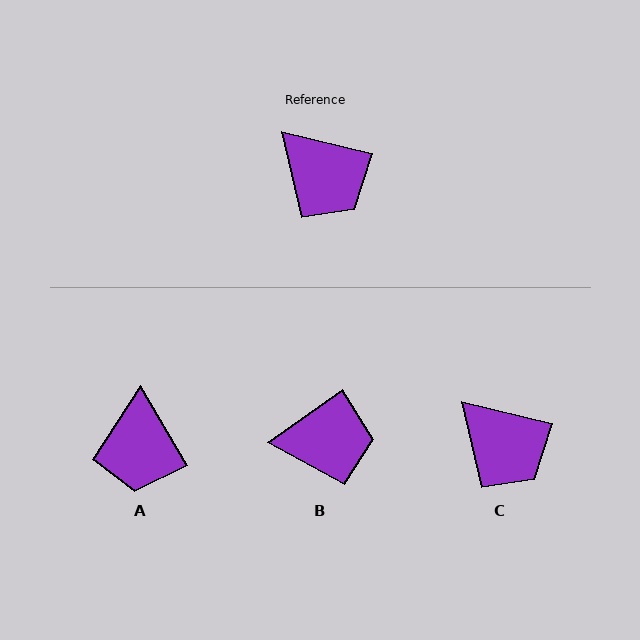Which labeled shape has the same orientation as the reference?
C.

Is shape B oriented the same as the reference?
No, it is off by about 49 degrees.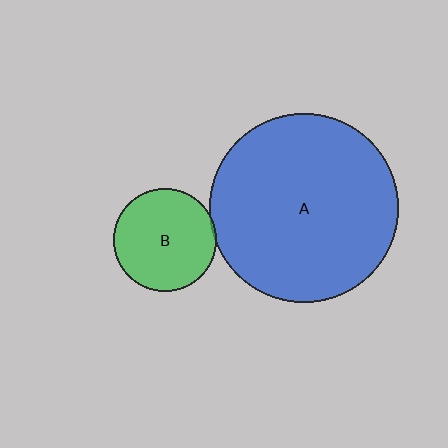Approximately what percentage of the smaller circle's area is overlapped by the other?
Approximately 5%.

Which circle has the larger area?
Circle A (blue).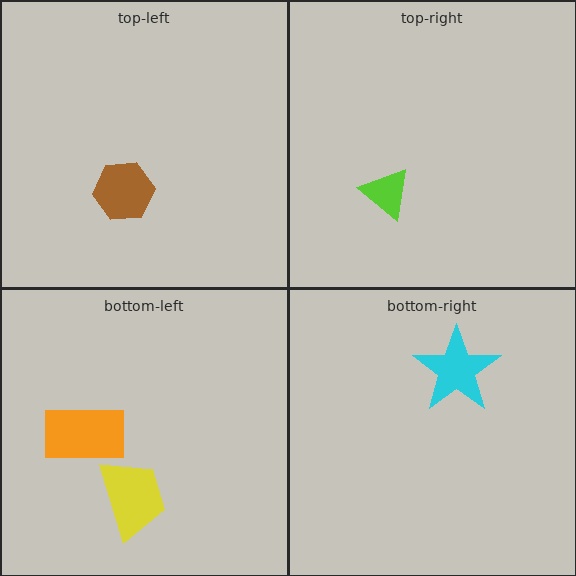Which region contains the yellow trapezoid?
The bottom-left region.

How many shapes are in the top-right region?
1.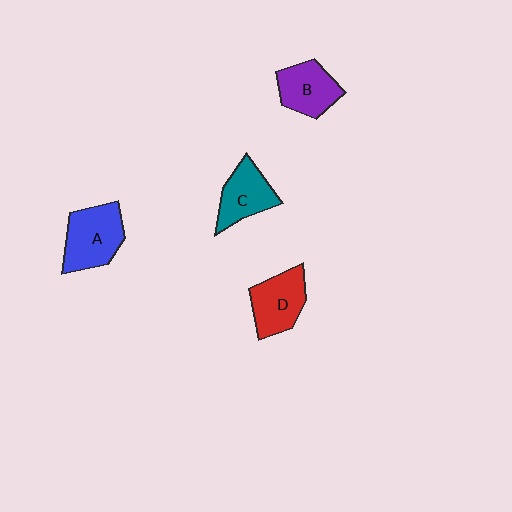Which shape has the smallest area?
Shape C (teal).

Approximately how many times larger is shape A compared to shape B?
Approximately 1.2 times.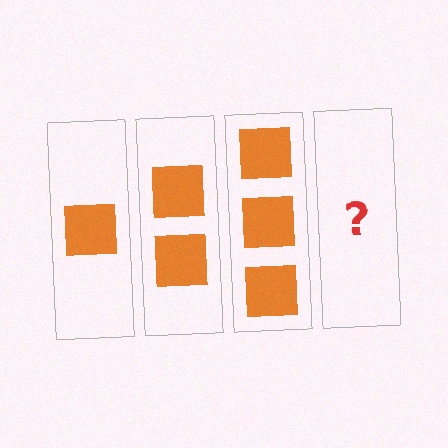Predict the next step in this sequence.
The next step is 4 squares.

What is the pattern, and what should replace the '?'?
The pattern is that each step adds one more square. The '?' should be 4 squares.